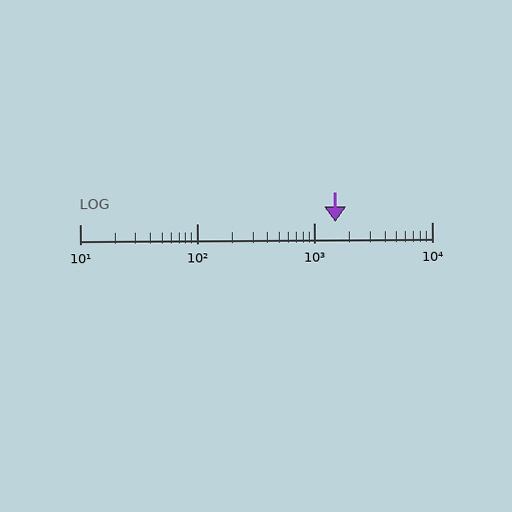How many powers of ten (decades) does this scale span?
The scale spans 3 decades, from 10 to 10000.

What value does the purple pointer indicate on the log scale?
The pointer indicates approximately 1500.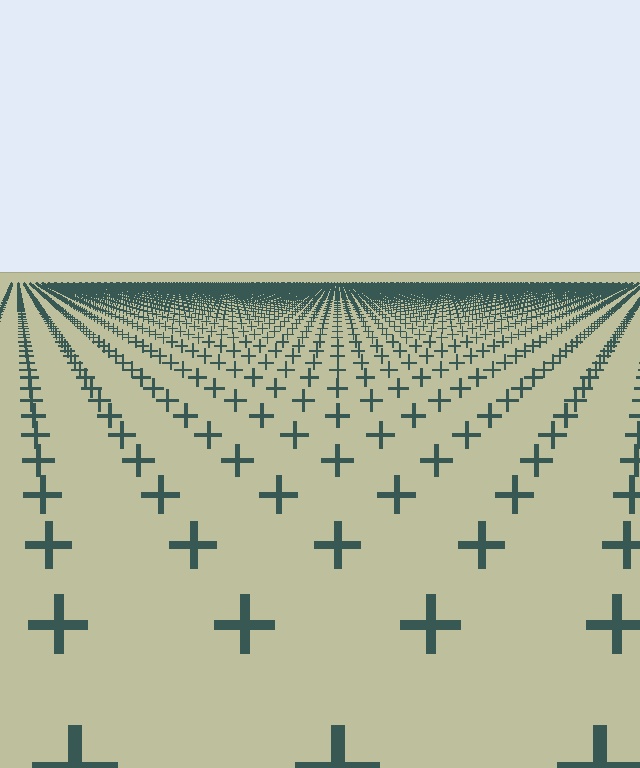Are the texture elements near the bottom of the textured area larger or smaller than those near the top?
Larger. Near the bottom, elements are closer to the viewer and appear at a bigger on-screen size.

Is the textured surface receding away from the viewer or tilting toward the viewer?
The surface is receding away from the viewer. Texture elements get smaller and denser toward the top.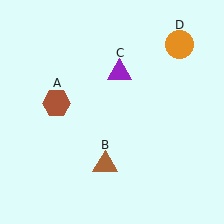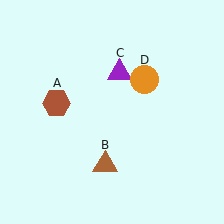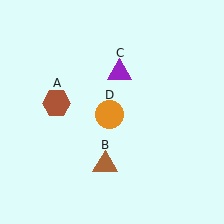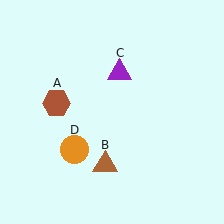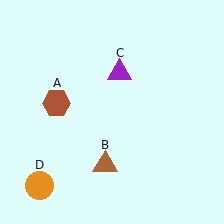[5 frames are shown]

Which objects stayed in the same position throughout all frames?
Brown hexagon (object A) and brown triangle (object B) and purple triangle (object C) remained stationary.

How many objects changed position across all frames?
1 object changed position: orange circle (object D).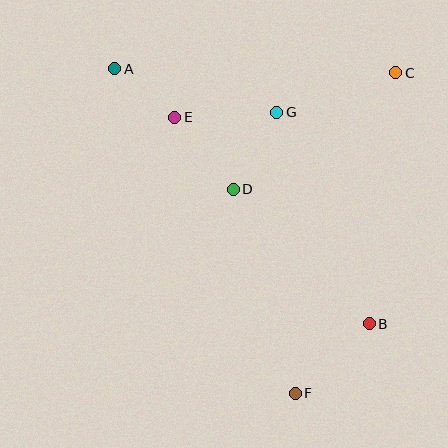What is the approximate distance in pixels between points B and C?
The distance between B and C is approximately 253 pixels.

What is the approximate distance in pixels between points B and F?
The distance between B and F is approximately 101 pixels.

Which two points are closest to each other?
Points A and E are closest to each other.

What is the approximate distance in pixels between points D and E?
The distance between D and E is approximately 93 pixels.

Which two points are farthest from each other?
Points A and F are farthest from each other.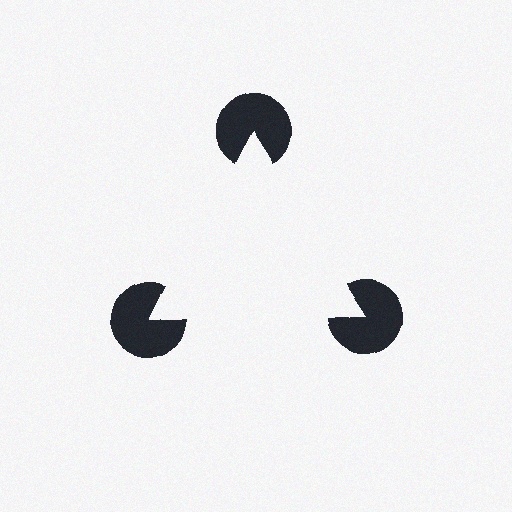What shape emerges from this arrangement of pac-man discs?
An illusory triangle — its edges are inferred from the aligned wedge cuts in the pac-man discs, not physically drawn.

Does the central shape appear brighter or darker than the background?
It typically appears slightly brighter than the background, even though no actual brightness change is drawn.